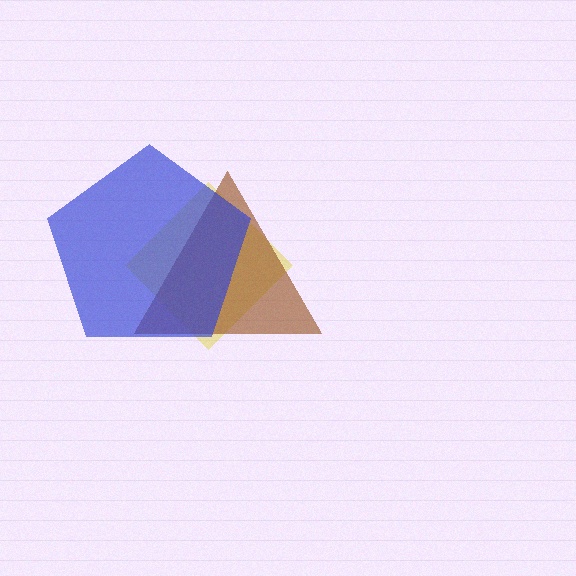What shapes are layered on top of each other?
The layered shapes are: a yellow diamond, a brown triangle, a blue pentagon.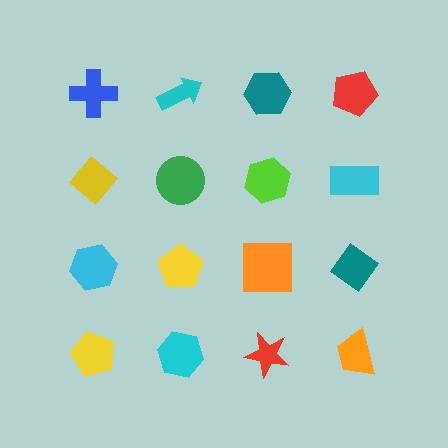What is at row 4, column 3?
A red star.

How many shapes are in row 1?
4 shapes.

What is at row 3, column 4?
A teal diamond.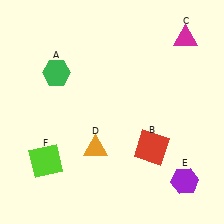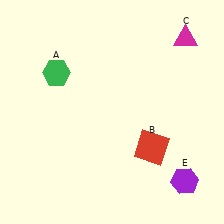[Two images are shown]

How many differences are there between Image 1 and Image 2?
There are 2 differences between the two images.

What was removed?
The lime square (F), the orange triangle (D) were removed in Image 2.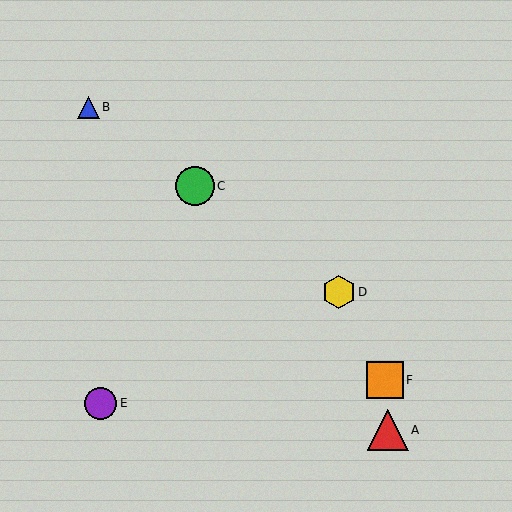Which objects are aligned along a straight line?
Objects B, C, D are aligned along a straight line.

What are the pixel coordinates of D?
Object D is at (339, 292).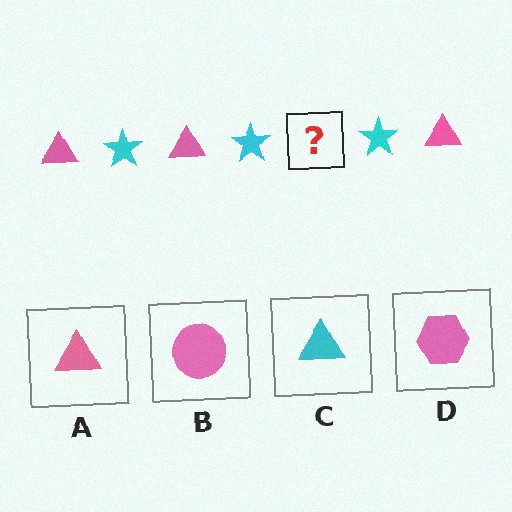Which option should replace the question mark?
Option A.